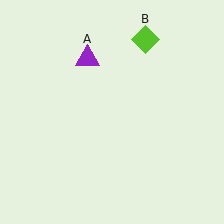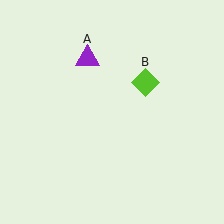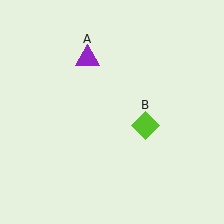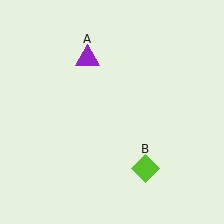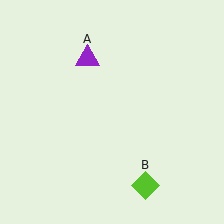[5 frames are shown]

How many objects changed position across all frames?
1 object changed position: lime diamond (object B).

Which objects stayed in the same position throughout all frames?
Purple triangle (object A) remained stationary.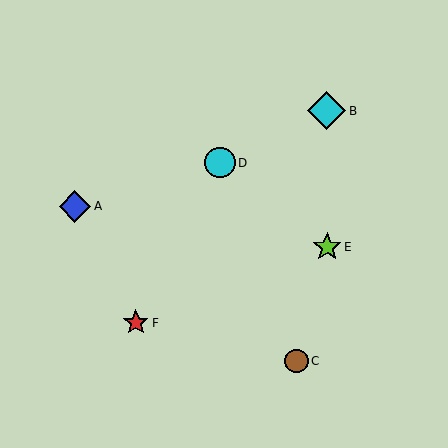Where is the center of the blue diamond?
The center of the blue diamond is at (75, 206).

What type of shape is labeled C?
Shape C is a brown circle.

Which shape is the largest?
The cyan diamond (labeled B) is the largest.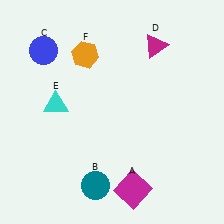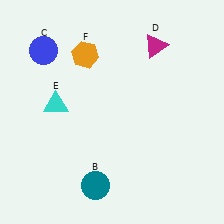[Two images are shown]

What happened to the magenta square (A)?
The magenta square (A) was removed in Image 2. It was in the bottom-right area of Image 1.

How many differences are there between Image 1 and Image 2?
There is 1 difference between the two images.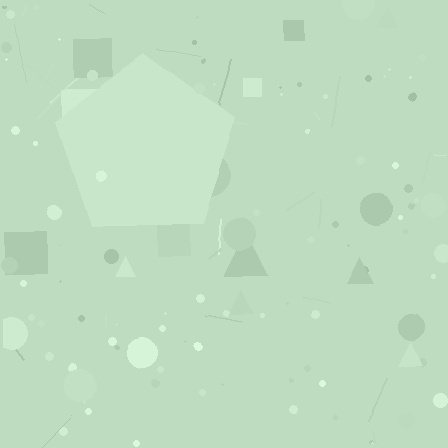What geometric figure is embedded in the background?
A pentagon is embedded in the background.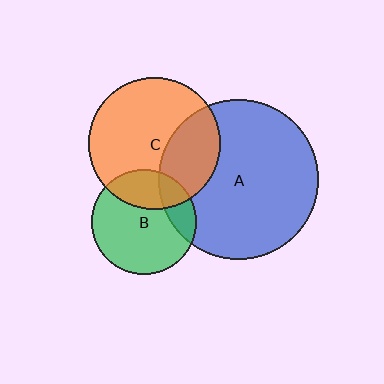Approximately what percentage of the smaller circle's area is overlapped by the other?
Approximately 25%.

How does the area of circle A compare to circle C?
Approximately 1.5 times.